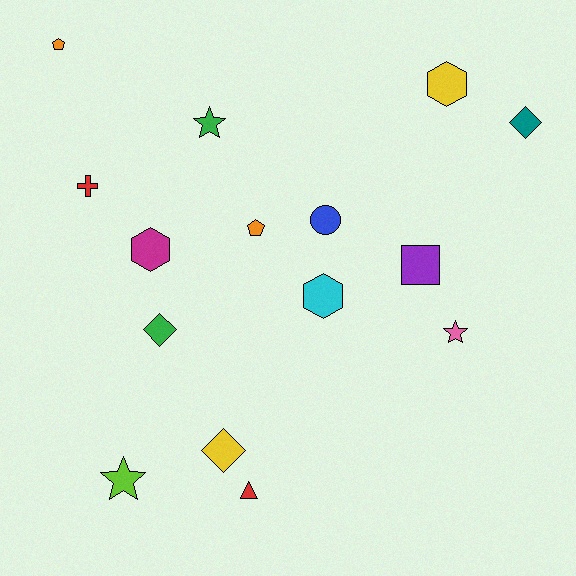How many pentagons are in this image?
There are 2 pentagons.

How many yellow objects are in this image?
There are 2 yellow objects.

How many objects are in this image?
There are 15 objects.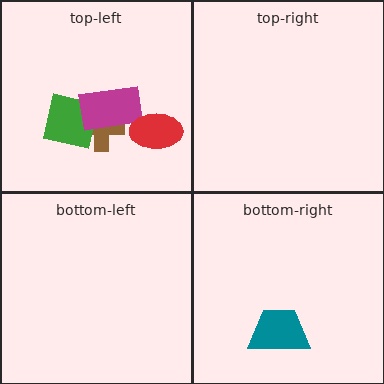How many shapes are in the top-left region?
4.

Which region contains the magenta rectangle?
The top-left region.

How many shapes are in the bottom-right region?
1.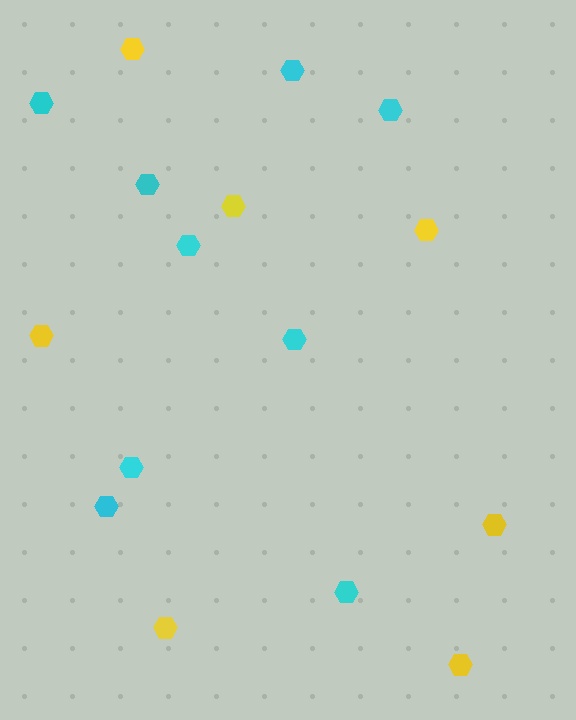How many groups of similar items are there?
There are 2 groups: one group of yellow hexagons (7) and one group of cyan hexagons (9).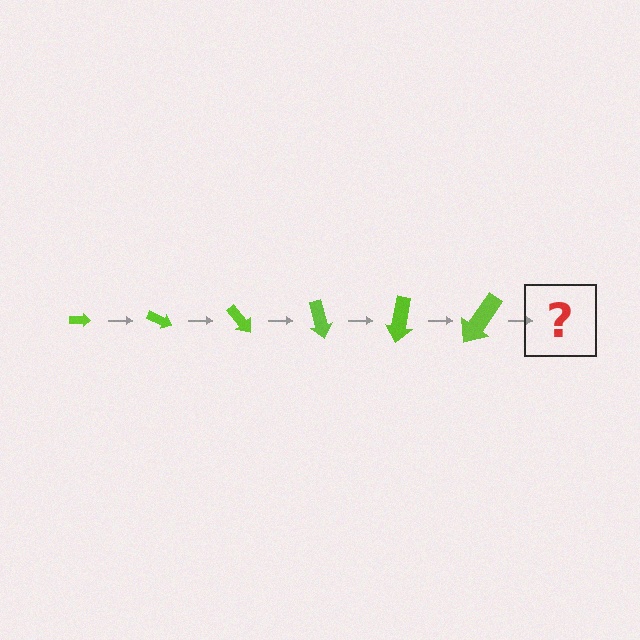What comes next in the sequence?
The next element should be an arrow, larger than the previous one and rotated 150 degrees from the start.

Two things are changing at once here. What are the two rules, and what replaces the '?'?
The two rules are that the arrow grows larger each step and it rotates 25 degrees each step. The '?' should be an arrow, larger than the previous one and rotated 150 degrees from the start.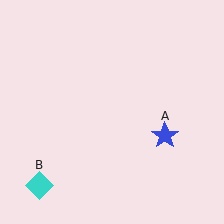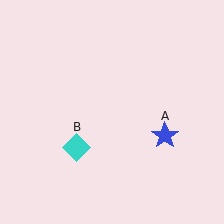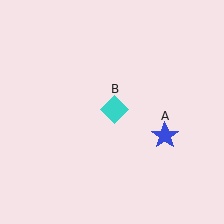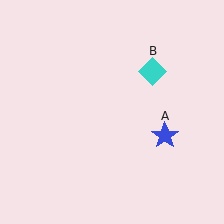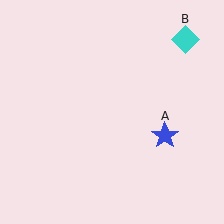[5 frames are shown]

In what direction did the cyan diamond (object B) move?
The cyan diamond (object B) moved up and to the right.